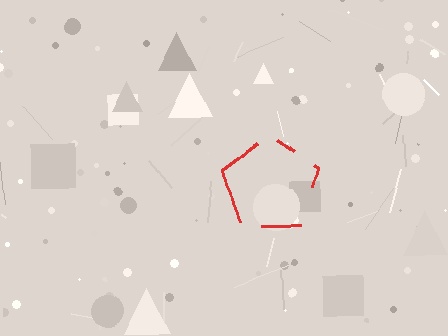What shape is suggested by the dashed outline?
The dashed outline suggests a pentagon.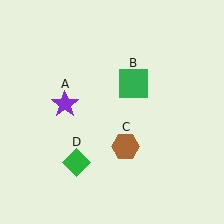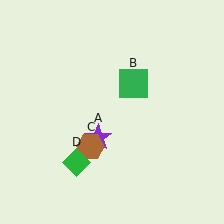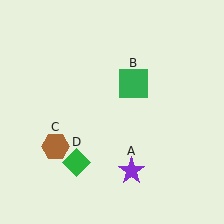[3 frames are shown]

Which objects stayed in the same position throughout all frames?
Green square (object B) and green diamond (object D) remained stationary.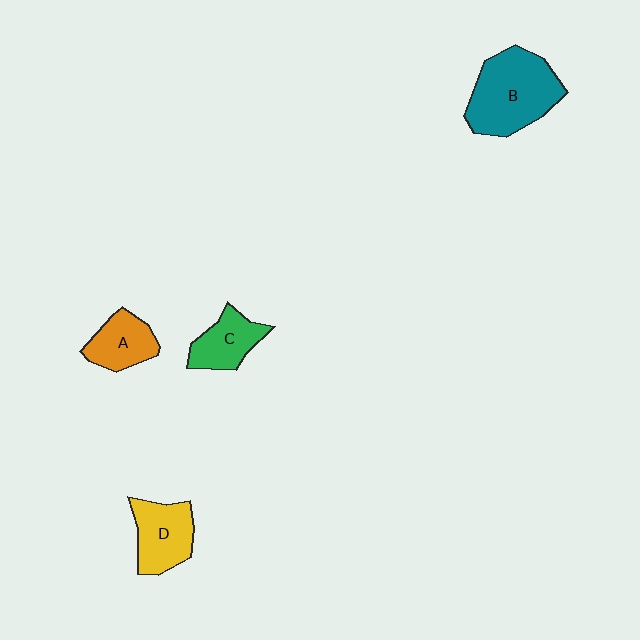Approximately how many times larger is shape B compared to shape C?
Approximately 2.0 times.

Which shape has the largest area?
Shape B (teal).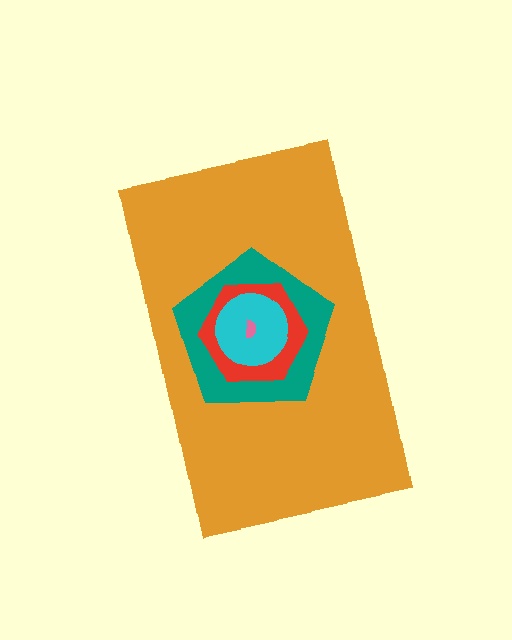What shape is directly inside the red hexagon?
The cyan circle.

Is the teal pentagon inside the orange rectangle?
Yes.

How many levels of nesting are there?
5.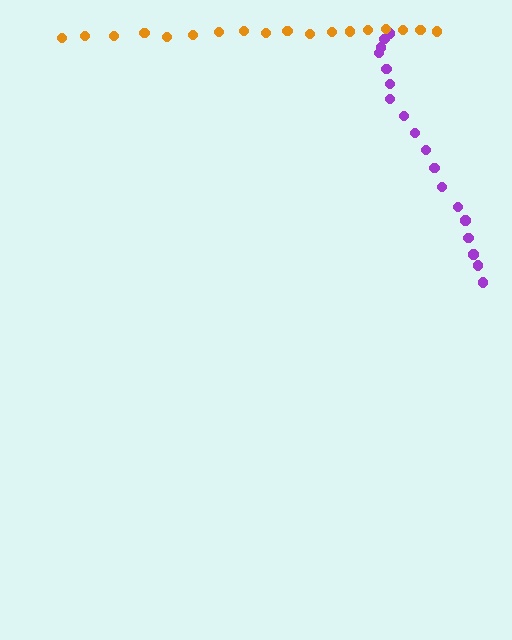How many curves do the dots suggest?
There are 2 distinct paths.